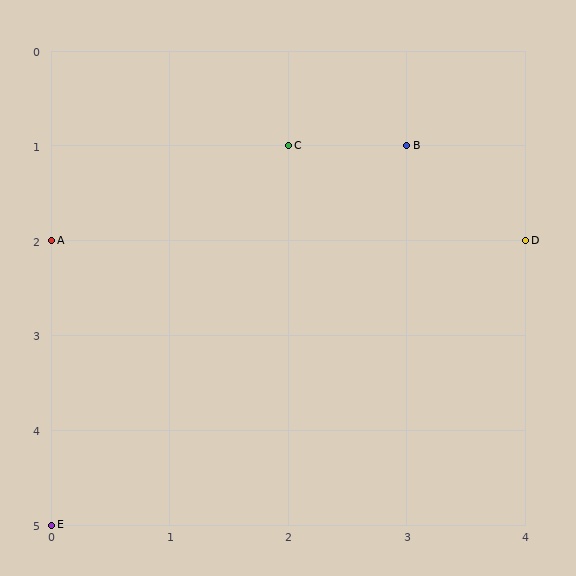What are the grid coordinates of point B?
Point B is at grid coordinates (3, 1).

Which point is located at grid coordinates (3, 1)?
Point B is at (3, 1).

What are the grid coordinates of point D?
Point D is at grid coordinates (4, 2).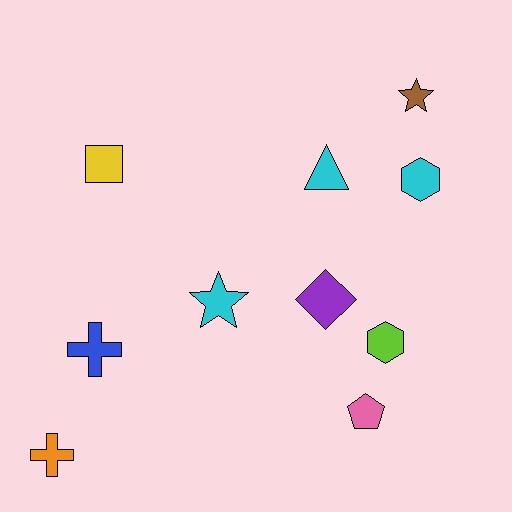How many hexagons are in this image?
There are 2 hexagons.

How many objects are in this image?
There are 10 objects.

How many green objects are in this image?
There are no green objects.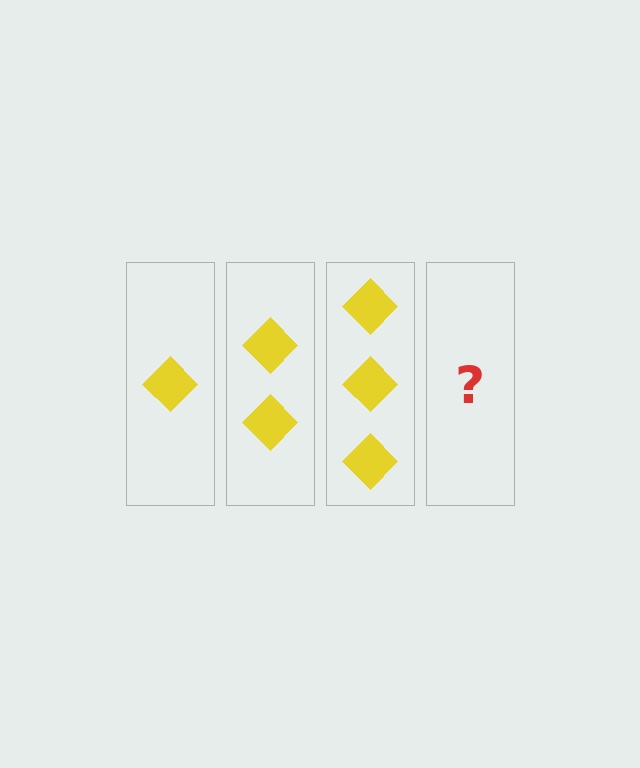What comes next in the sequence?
The next element should be 4 diamonds.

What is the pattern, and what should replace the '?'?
The pattern is that each step adds one more diamond. The '?' should be 4 diamonds.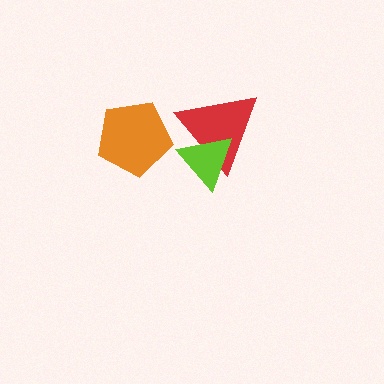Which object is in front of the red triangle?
The lime triangle is in front of the red triangle.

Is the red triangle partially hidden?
Yes, it is partially covered by another shape.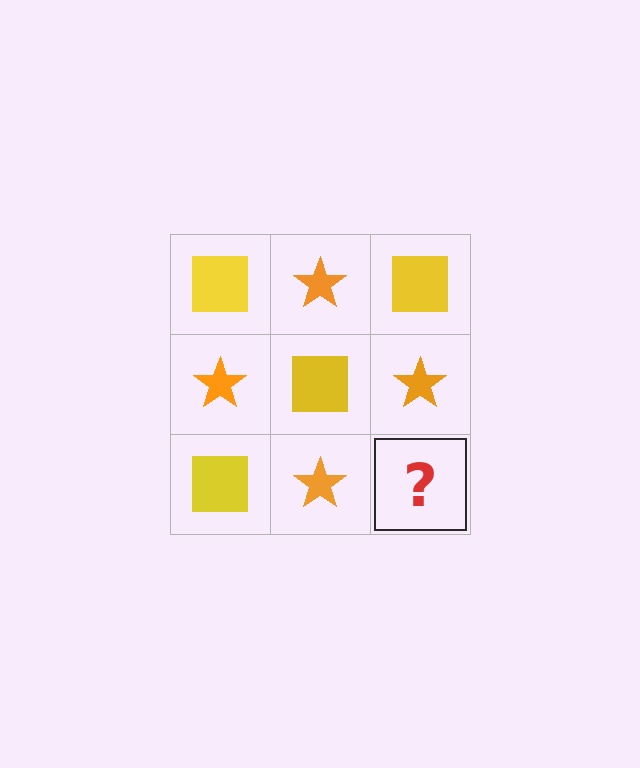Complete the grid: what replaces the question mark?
The question mark should be replaced with a yellow square.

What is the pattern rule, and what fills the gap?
The rule is that it alternates yellow square and orange star in a checkerboard pattern. The gap should be filled with a yellow square.